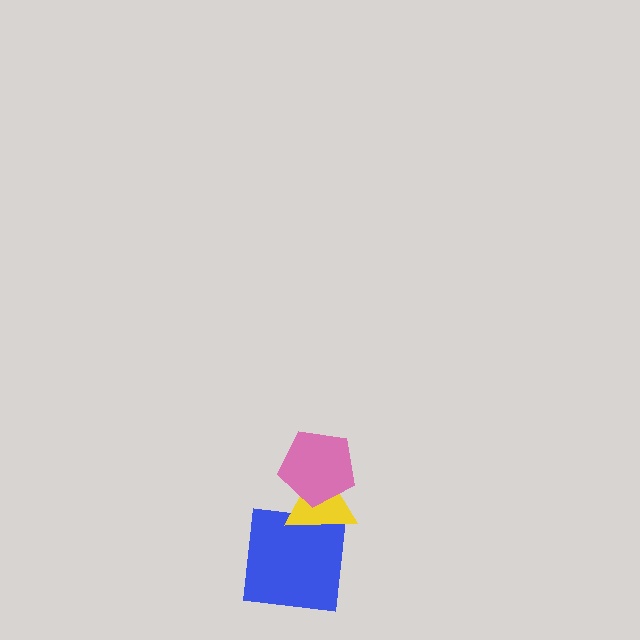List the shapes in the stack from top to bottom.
From top to bottom: the pink pentagon, the yellow triangle, the blue square.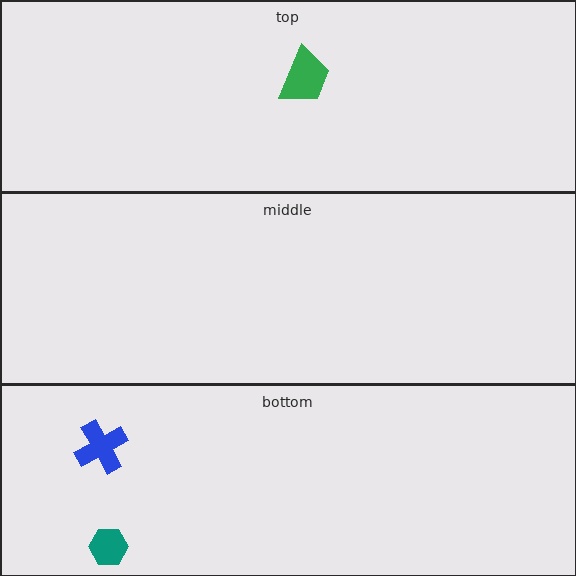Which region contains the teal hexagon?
The bottom region.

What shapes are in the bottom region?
The teal hexagon, the blue cross.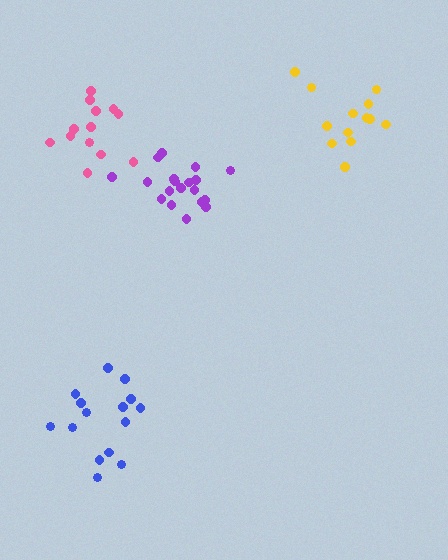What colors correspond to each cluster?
The clusters are colored: purple, blue, yellow, pink.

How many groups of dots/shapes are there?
There are 4 groups.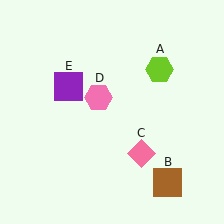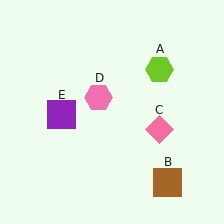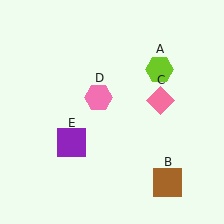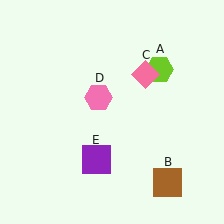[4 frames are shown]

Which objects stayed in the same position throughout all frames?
Lime hexagon (object A) and brown square (object B) and pink hexagon (object D) remained stationary.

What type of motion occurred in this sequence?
The pink diamond (object C), purple square (object E) rotated counterclockwise around the center of the scene.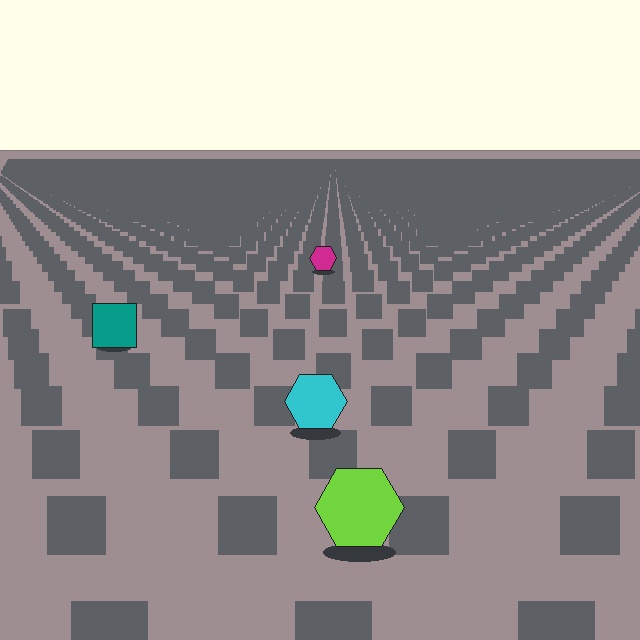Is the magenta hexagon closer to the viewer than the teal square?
No. The teal square is closer — you can tell from the texture gradient: the ground texture is coarser near it.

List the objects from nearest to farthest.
From nearest to farthest: the lime hexagon, the cyan hexagon, the teal square, the magenta hexagon.